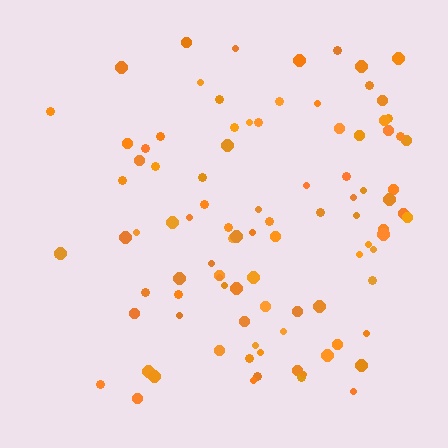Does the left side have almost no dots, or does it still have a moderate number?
Still a moderate number, just noticeably fewer than the right.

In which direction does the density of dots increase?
From left to right, with the right side densest.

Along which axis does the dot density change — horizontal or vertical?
Horizontal.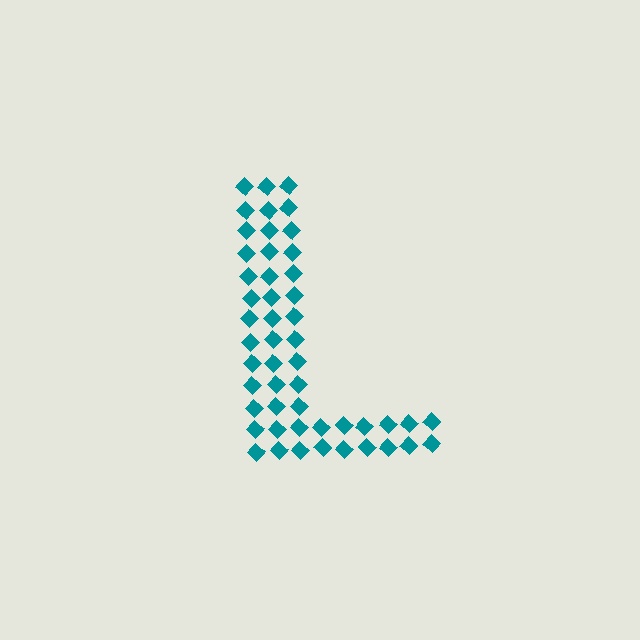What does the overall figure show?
The overall figure shows the letter L.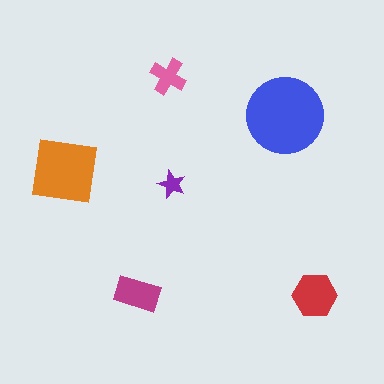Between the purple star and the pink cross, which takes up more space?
The pink cross.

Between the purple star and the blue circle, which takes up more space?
The blue circle.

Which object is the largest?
The blue circle.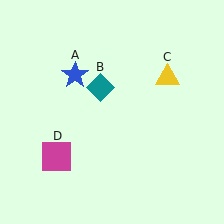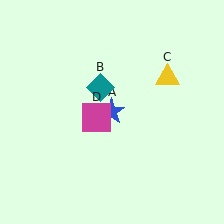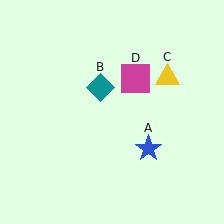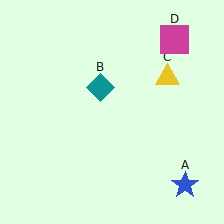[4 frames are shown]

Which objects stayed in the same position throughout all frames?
Teal diamond (object B) and yellow triangle (object C) remained stationary.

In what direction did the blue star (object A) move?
The blue star (object A) moved down and to the right.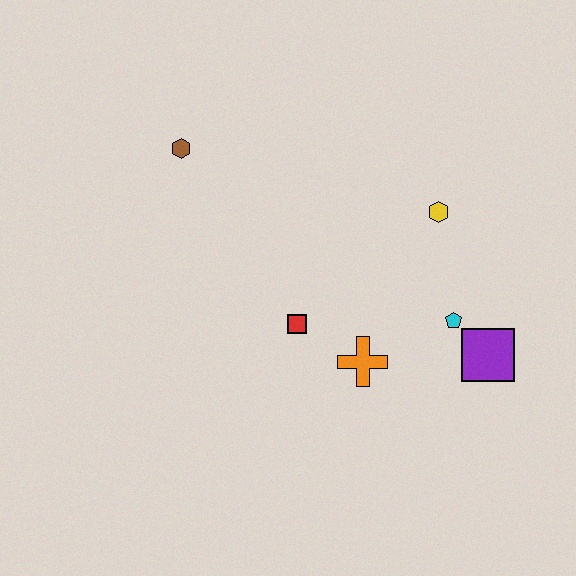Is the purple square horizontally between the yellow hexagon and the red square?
No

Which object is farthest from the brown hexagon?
The purple square is farthest from the brown hexagon.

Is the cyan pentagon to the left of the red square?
No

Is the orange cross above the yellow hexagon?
No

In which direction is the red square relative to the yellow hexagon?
The red square is to the left of the yellow hexagon.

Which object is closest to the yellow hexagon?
The cyan pentagon is closest to the yellow hexagon.